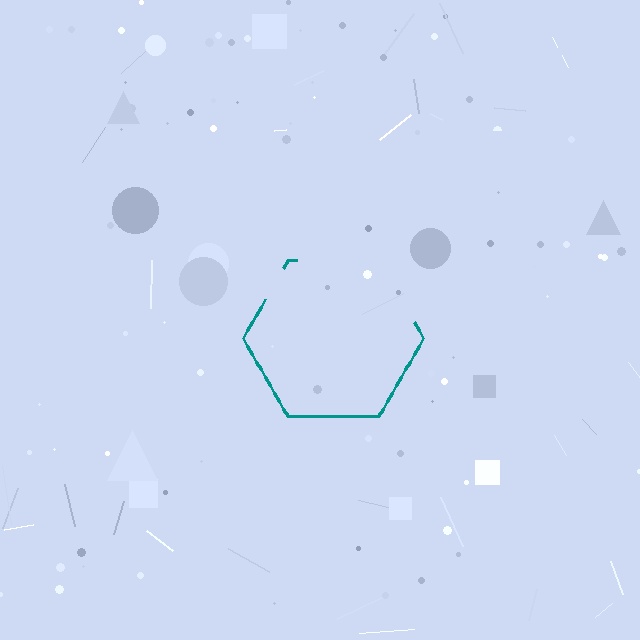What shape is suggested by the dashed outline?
The dashed outline suggests a hexagon.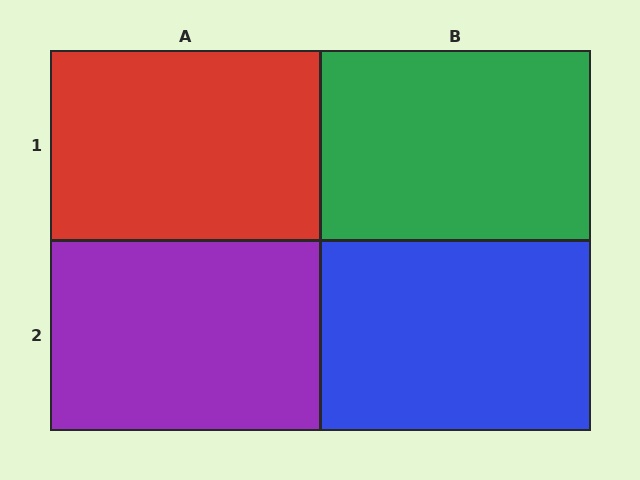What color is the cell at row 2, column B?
Blue.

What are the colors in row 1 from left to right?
Red, green.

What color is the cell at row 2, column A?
Purple.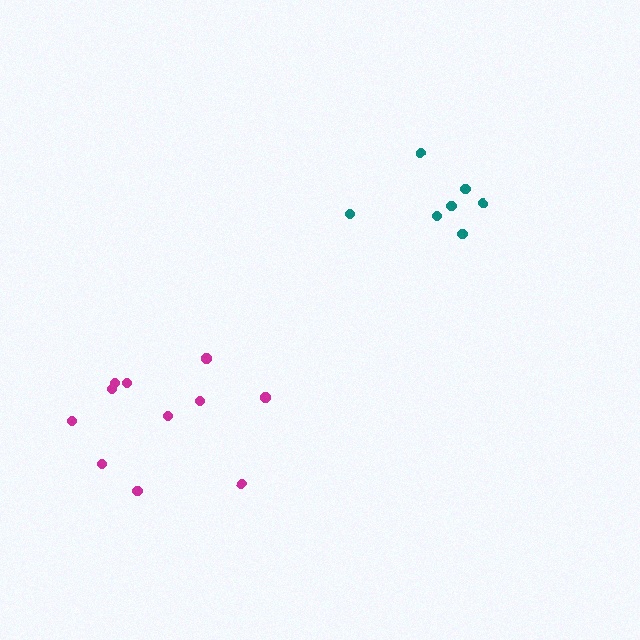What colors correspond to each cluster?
The clusters are colored: magenta, teal.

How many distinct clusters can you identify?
There are 2 distinct clusters.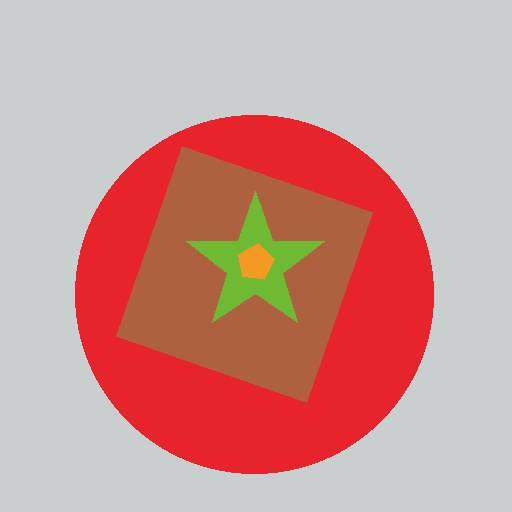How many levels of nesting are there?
4.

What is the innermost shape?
The orange pentagon.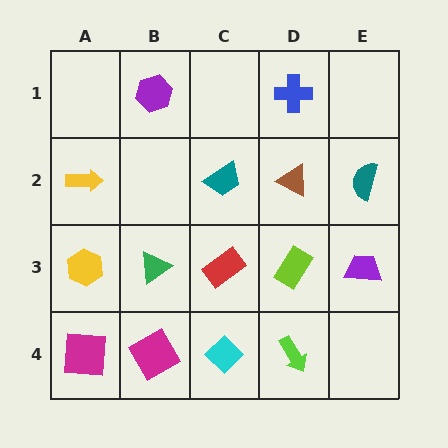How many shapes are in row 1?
2 shapes.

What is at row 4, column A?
A magenta square.